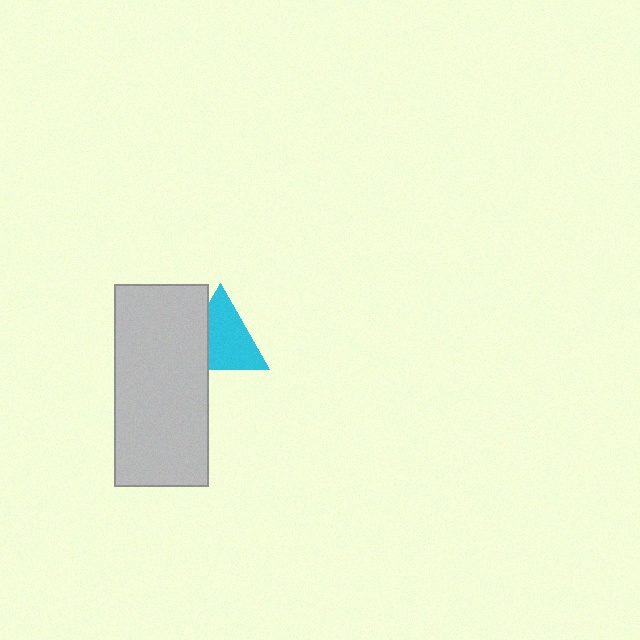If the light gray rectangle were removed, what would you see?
You would see the complete cyan triangle.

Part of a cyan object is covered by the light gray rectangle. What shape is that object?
It is a triangle.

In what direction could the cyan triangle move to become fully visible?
The cyan triangle could move right. That would shift it out from behind the light gray rectangle entirely.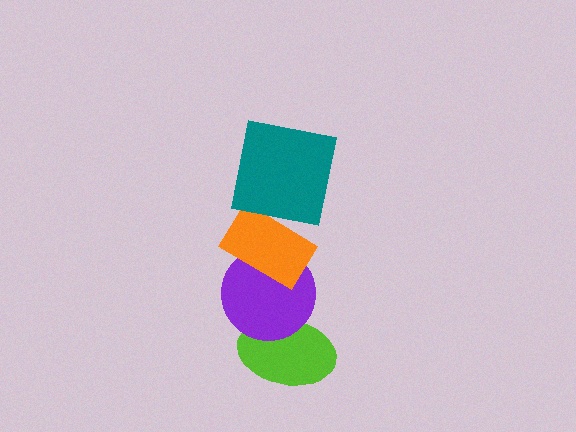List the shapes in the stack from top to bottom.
From top to bottom: the teal square, the orange rectangle, the purple circle, the lime ellipse.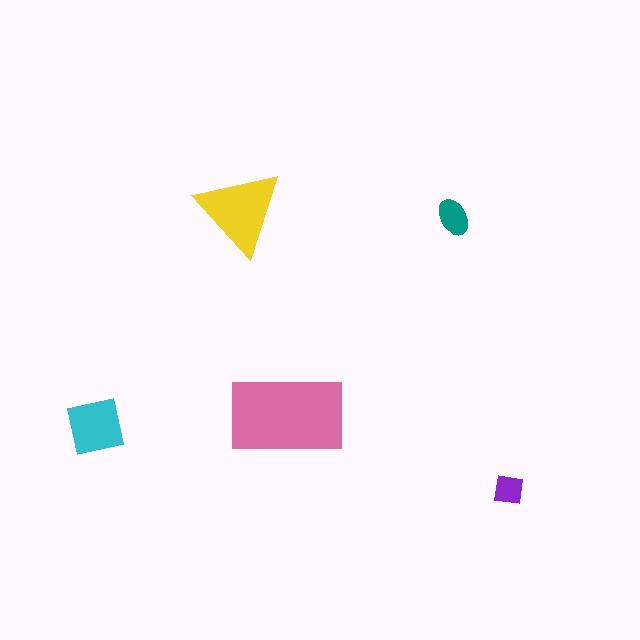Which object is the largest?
The pink rectangle.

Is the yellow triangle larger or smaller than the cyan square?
Larger.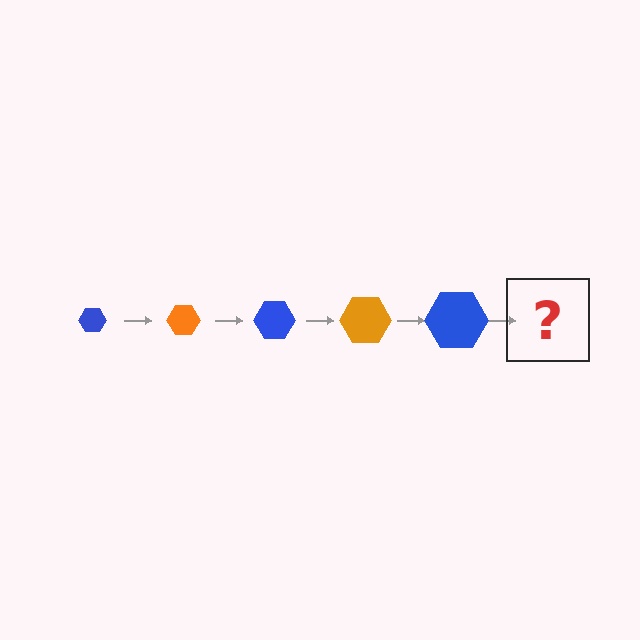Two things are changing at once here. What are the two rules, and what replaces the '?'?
The two rules are that the hexagon grows larger each step and the color cycles through blue and orange. The '?' should be an orange hexagon, larger than the previous one.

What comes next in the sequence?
The next element should be an orange hexagon, larger than the previous one.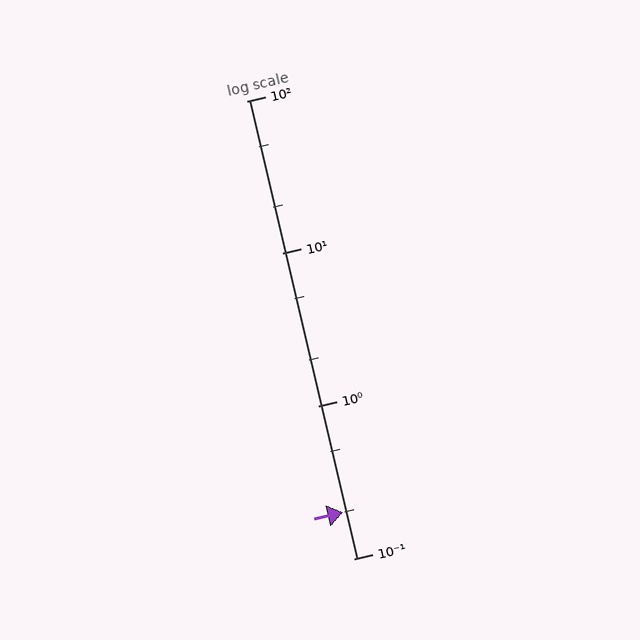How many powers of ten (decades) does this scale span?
The scale spans 3 decades, from 0.1 to 100.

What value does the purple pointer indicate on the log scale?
The pointer indicates approximately 0.2.